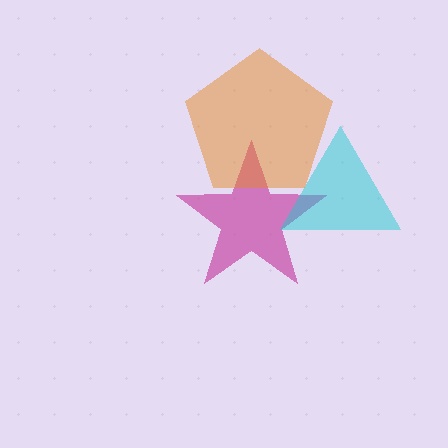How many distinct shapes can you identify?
There are 3 distinct shapes: a magenta star, a cyan triangle, an orange pentagon.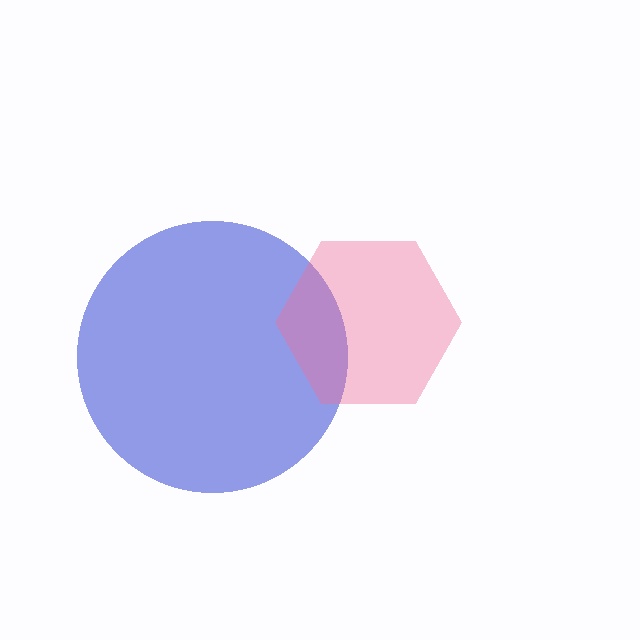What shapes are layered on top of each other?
The layered shapes are: a blue circle, a pink hexagon.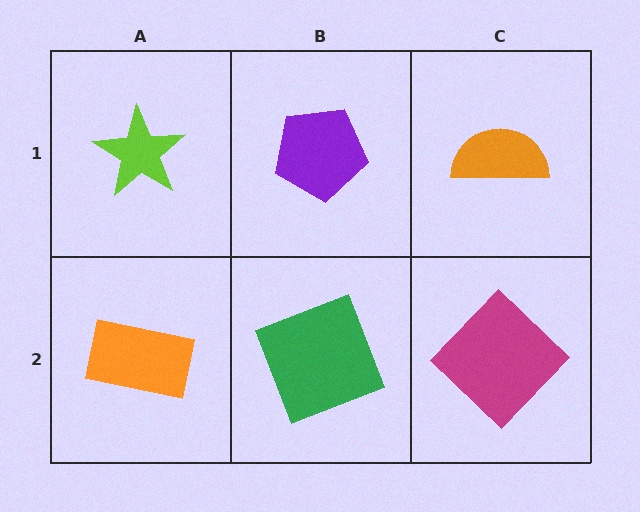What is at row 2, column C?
A magenta diamond.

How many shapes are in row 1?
3 shapes.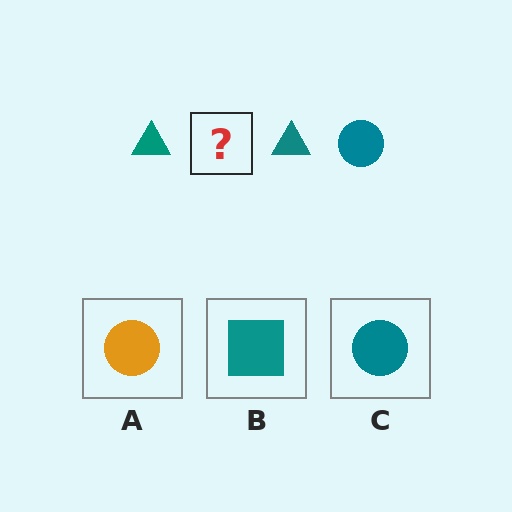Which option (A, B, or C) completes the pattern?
C.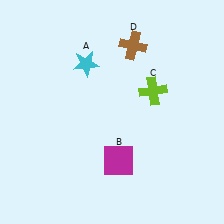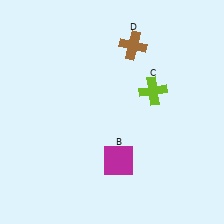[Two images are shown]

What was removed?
The cyan star (A) was removed in Image 2.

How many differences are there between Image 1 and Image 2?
There is 1 difference between the two images.